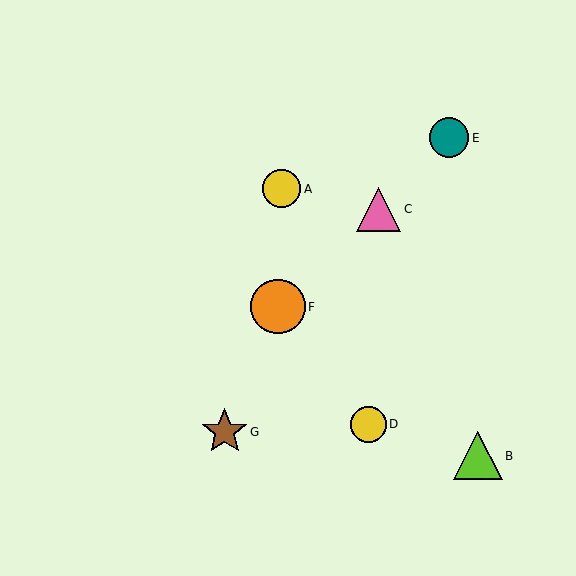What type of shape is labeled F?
Shape F is an orange circle.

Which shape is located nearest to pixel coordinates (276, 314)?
The orange circle (labeled F) at (278, 307) is nearest to that location.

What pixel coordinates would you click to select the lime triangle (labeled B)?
Click at (478, 456) to select the lime triangle B.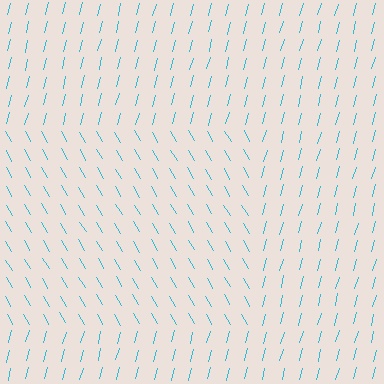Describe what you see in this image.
The image is filled with small cyan line segments. A rectangle region in the image has lines oriented differently from the surrounding lines, creating a visible texture boundary.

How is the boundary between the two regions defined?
The boundary is defined purely by a change in line orientation (approximately 45 degrees difference). All lines are the same color and thickness.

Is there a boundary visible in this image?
Yes, there is a texture boundary formed by a change in line orientation.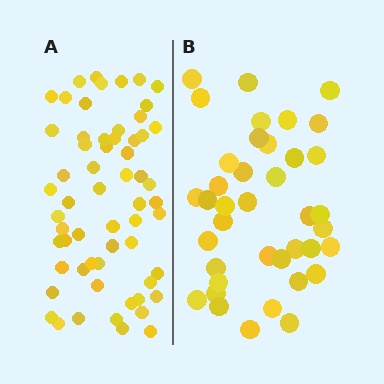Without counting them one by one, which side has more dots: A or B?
Region A (the left region) has more dots.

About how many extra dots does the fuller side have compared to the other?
Region A has approximately 20 more dots than region B.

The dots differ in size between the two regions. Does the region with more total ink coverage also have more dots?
No. Region B has more total ink coverage because its dots are larger, but region A actually contains more individual dots. Total area can be misleading — the number of items is what matters here.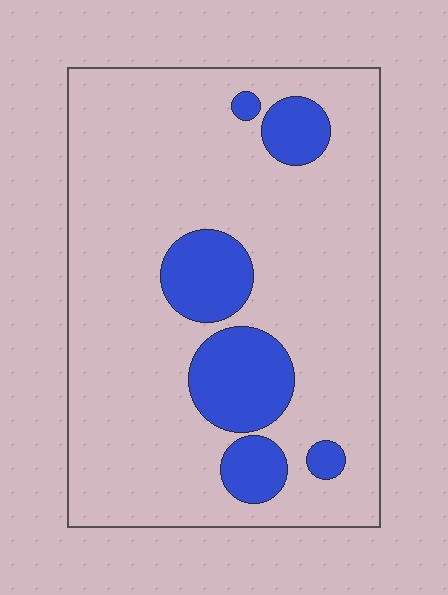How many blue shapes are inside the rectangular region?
6.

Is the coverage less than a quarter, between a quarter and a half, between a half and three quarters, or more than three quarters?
Less than a quarter.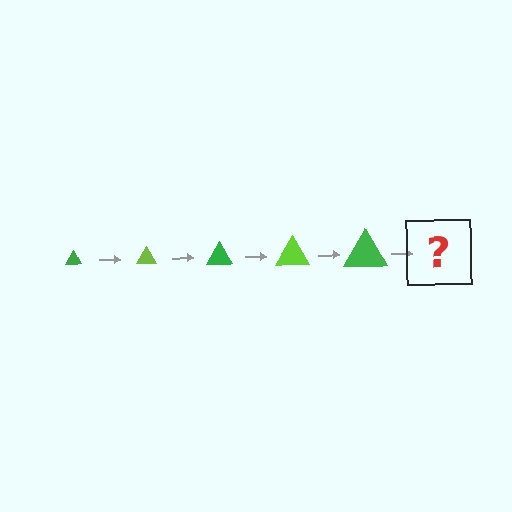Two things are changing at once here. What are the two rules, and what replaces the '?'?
The two rules are that the triangle grows larger each step and the color cycles through green and lime. The '?' should be a lime triangle, larger than the previous one.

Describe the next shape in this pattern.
It should be a lime triangle, larger than the previous one.